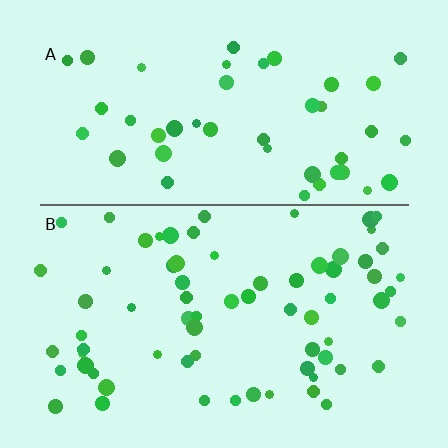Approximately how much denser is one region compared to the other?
Approximately 1.5× — region B over region A.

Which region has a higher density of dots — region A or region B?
B (the bottom).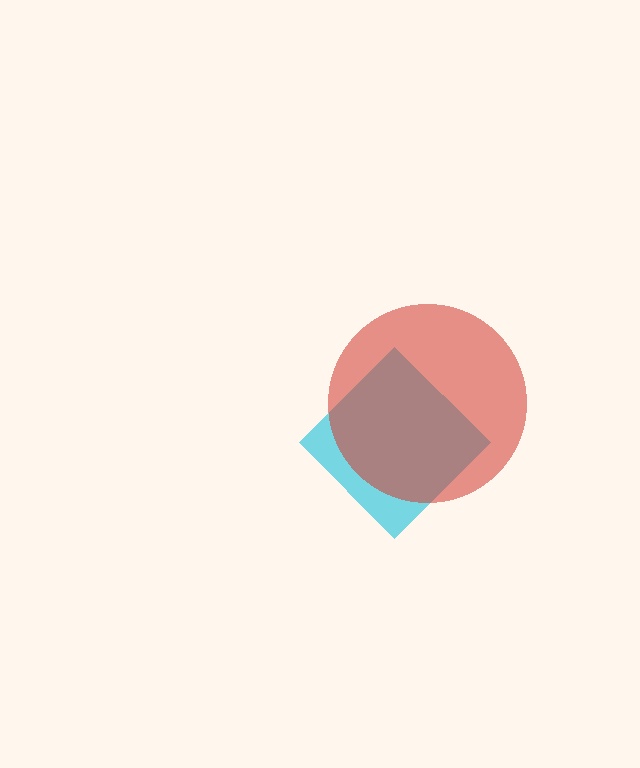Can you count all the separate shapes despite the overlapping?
Yes, there are 2 separate shapes.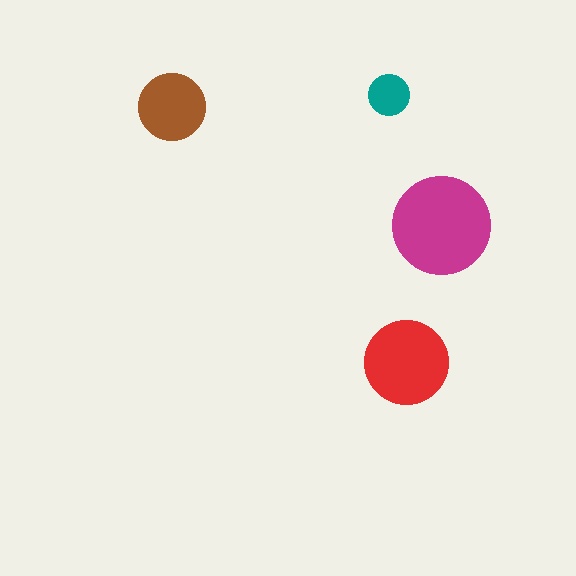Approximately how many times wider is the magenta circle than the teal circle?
About 2.5 times wider.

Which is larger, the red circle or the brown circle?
The red one.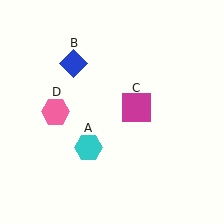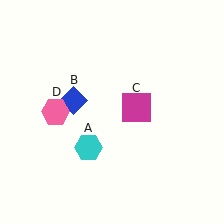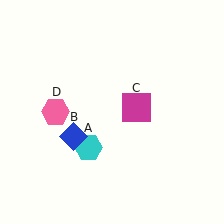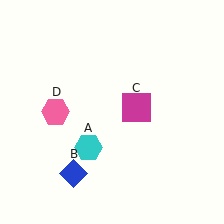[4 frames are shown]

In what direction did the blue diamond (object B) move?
The blue diamond (object B) moved down.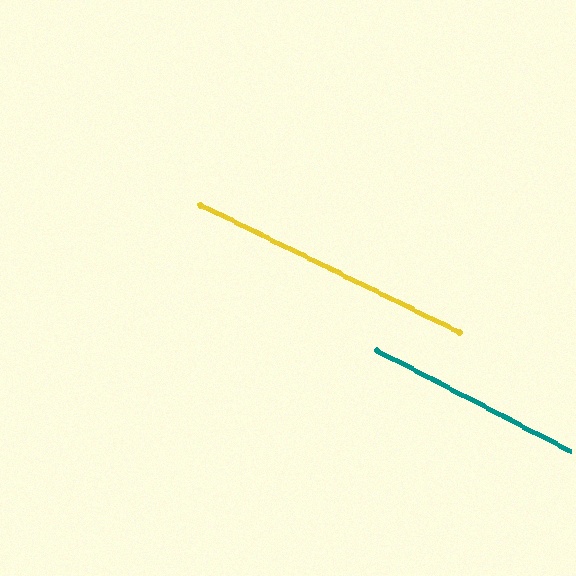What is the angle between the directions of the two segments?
Approximately 1 degree.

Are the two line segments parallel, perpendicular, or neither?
Parallel — their directions differ by only 1.3°.